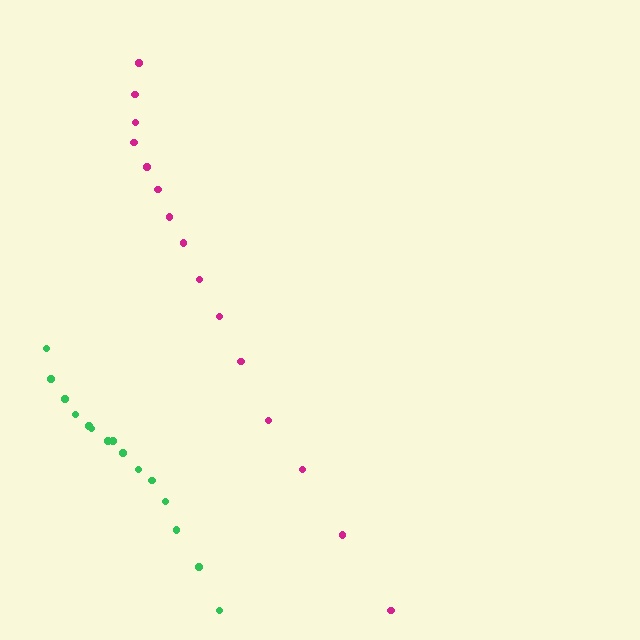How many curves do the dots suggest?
There are 2 distinct paths.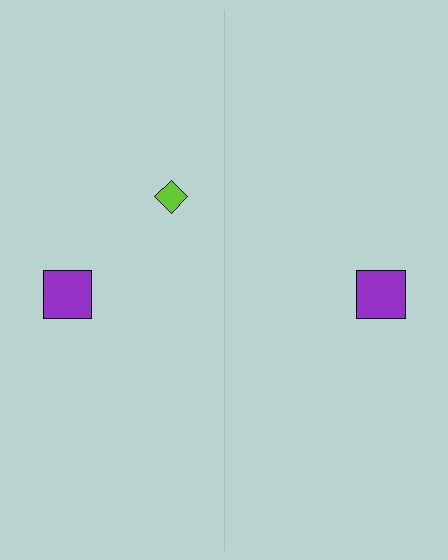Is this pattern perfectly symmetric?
No, the pattern is not perfectly symmetric. A lime diamond is missing from the right side.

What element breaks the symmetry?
A lime diamond is missing from the right side.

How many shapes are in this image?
There are 3 shapes in this image.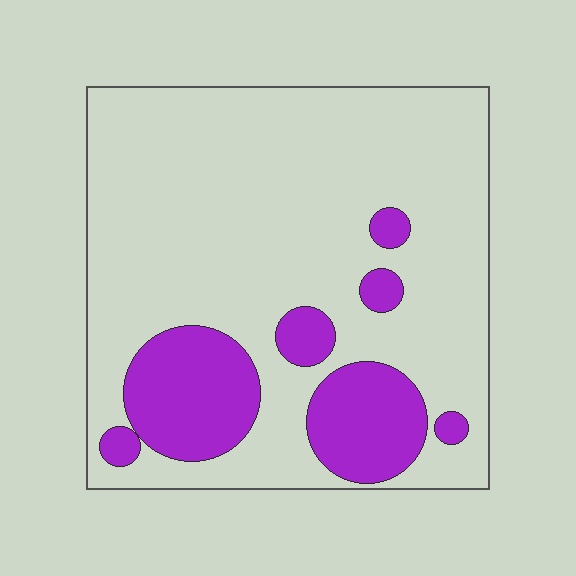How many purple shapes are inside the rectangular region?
7.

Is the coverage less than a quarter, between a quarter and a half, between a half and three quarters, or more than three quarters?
Less than a quarter.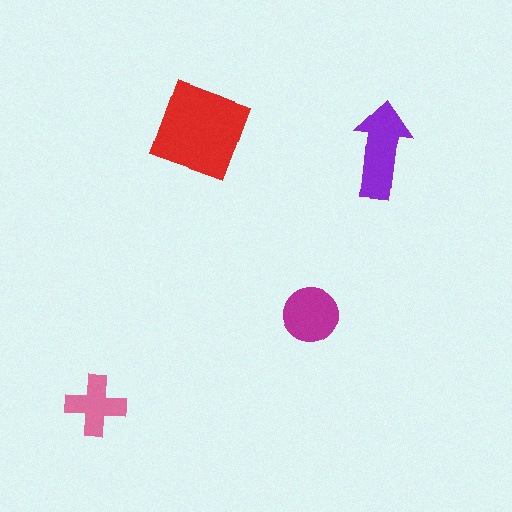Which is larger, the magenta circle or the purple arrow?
The purple arrow.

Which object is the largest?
The red square.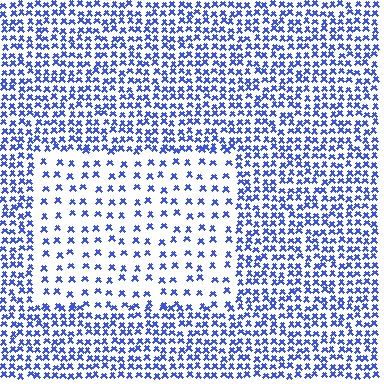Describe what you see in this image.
The image contains small blue elements arranged at two different densities. A rectangle-shaped region is visible where the elements are less densely packed than the surrounding area.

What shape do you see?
I see a rectangle.